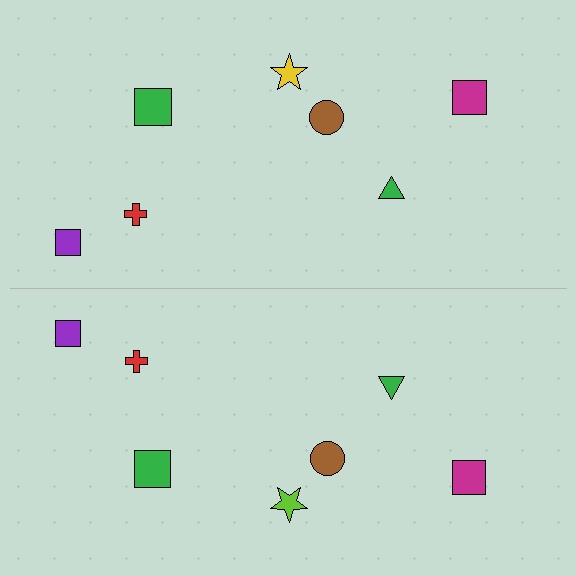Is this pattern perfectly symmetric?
No, the pattern is not perfectly symmetric. The lime star on the bottom side breaks the symmetry — its mirror counterpart is yellow.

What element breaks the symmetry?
The lime star on the bottom side breaks the symmetry — its mirror counterpart is yellow.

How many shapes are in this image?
There are 14 shapes in this image.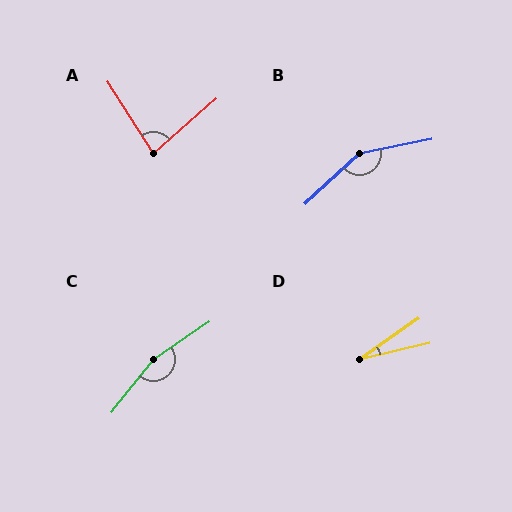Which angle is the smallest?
D, at approximately 22 degrees.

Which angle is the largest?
C, at approximately 163 degrees.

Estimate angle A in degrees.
Approximately 82 degrees.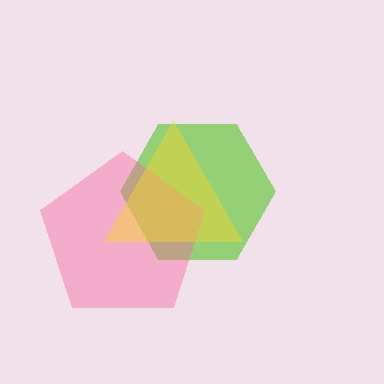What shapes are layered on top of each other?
The layered shapes are: a lime hexagon, a pink pentagon, a yellow triangle.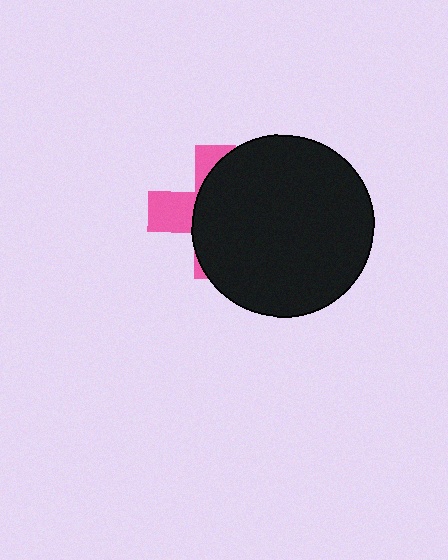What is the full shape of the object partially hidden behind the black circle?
The partially hidden object is a pink cross.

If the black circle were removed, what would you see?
You would see the complete pink cross.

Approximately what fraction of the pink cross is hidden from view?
Roughly 68% of the pink cross is hidden behind the black circle.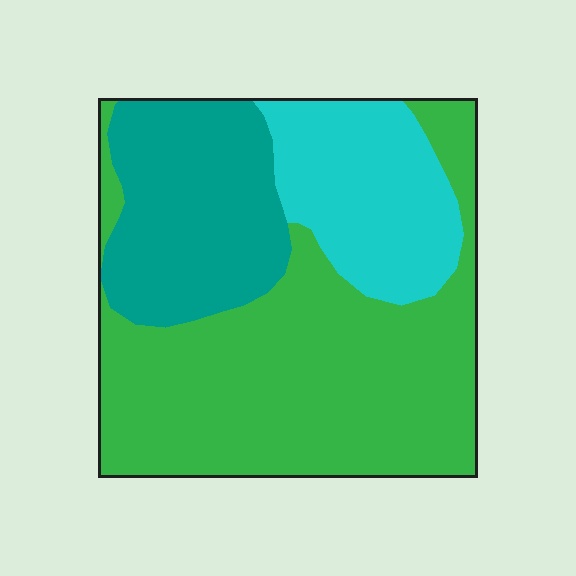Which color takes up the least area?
Cyan, at roughly 20%.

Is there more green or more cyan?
Green.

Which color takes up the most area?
Green, at roughly 55%.